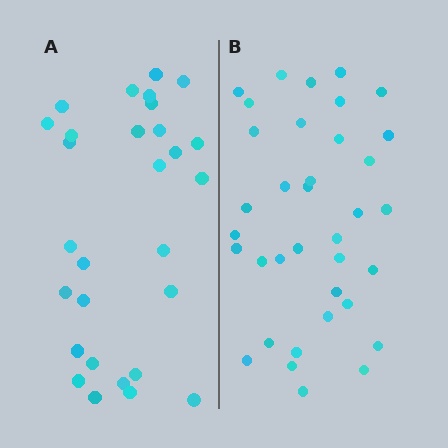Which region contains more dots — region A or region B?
Region B (the right region) has more dots.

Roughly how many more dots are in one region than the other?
Region B has roughly 8 or so more dots than region A.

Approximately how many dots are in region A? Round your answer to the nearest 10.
About 30 dots. (The exact count is 29, which rounds to 30.)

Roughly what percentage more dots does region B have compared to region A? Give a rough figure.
About 25% more.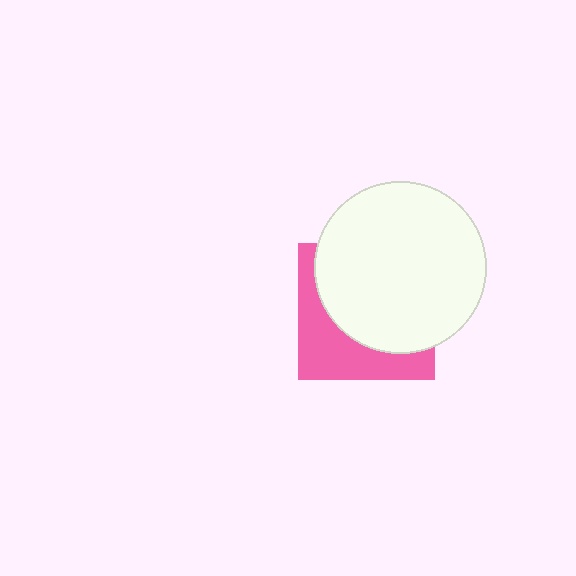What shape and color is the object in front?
The object in front is a white circle.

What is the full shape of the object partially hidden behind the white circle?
The partially hidden object is a pink square.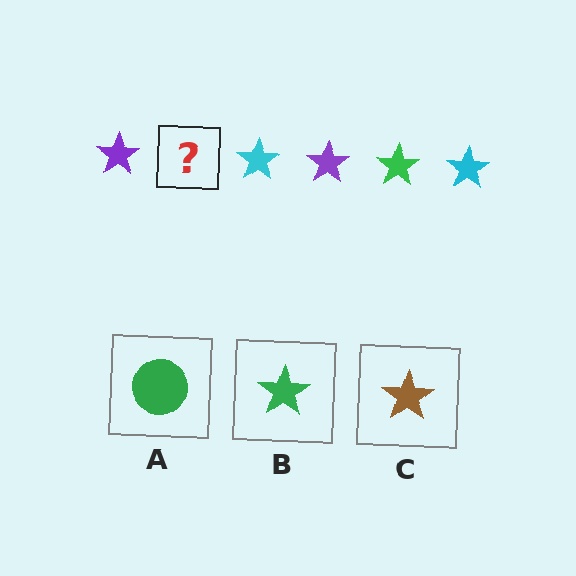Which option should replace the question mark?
Option B.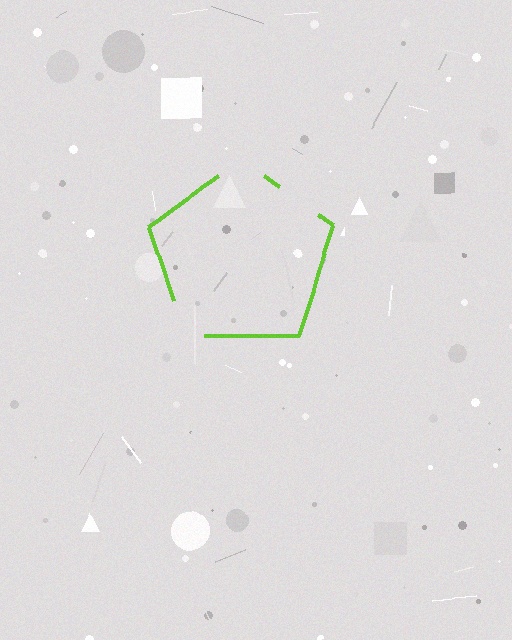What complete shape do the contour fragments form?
The contour fragments form a pentagon.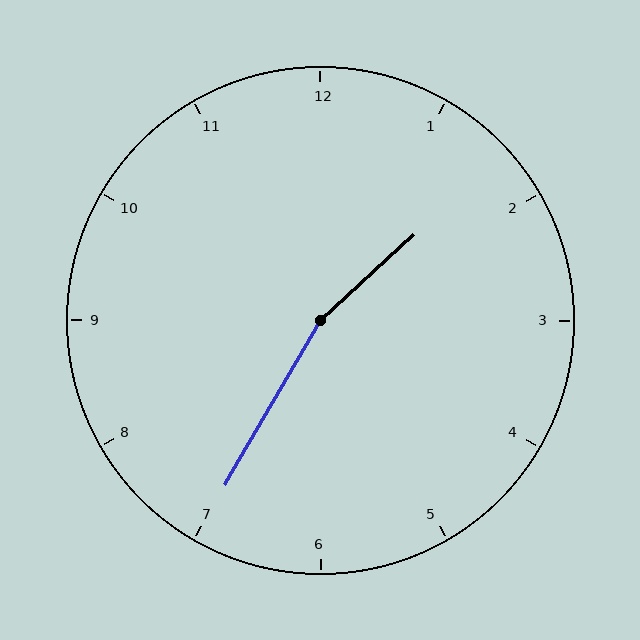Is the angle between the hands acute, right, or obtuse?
It is obtuse.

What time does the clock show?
1:35.